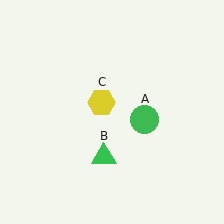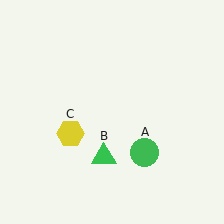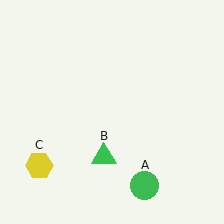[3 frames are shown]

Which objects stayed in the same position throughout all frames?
Green triangle (object B) remained stationary.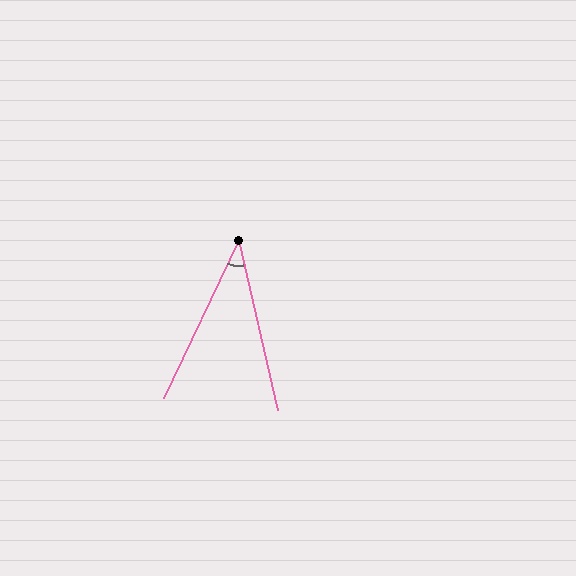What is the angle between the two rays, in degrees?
Approximately 38 degrees.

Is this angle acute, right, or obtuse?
It is acute.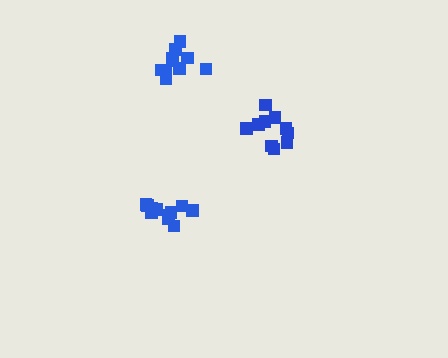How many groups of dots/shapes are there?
There are 3 groups.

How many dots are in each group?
Group 1: 11 dots, Group 2: 10 dots, Group 3: 10 dots (31 total).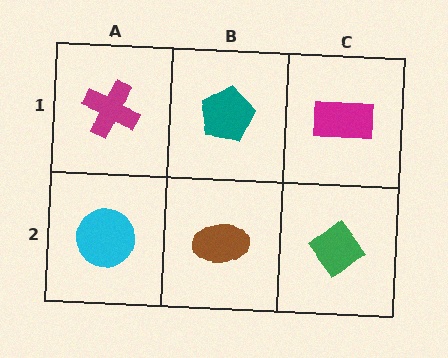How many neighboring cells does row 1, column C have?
2.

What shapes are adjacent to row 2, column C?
A magenta rectangle (row 1, column C), a brown ellipse (row 2, column B).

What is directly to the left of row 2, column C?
A brown ellipse.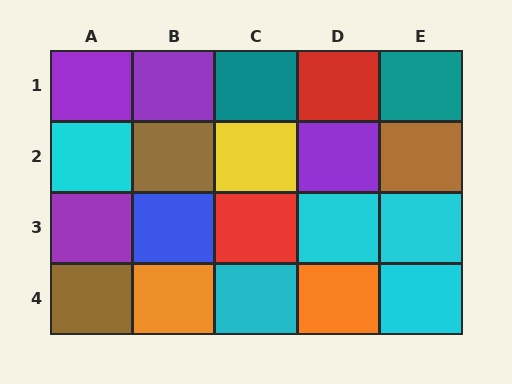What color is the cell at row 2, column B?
Brown.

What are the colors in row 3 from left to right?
Purple, blue, red, cyan, cyan.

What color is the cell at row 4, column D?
Orange.